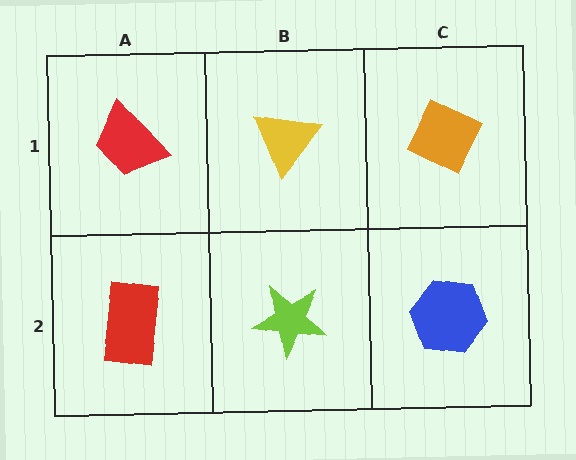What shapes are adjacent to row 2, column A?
A red trapezoid (row 1, column A), a lime star (row 2, column B).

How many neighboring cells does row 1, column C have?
2.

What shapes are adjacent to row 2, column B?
A yellow triangle (row 1, column B), a red rectangle (row 2, column A), a blue hexagon (row 2, column C).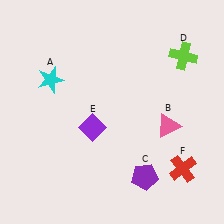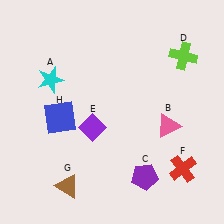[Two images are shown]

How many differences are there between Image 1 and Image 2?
There are 2 differences between the two images.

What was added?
A brown triangle (G), a blue square (H) were added in Image 2.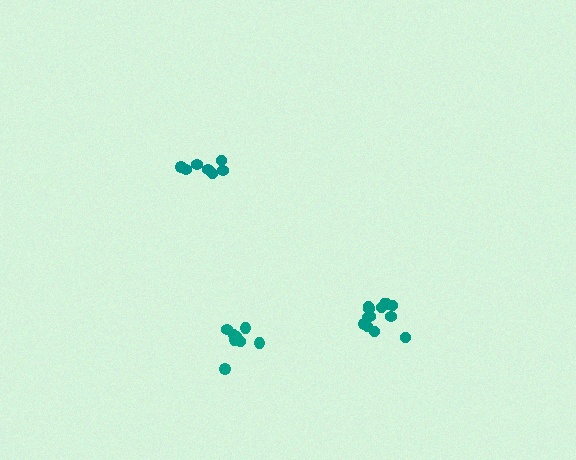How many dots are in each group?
Group 1: 7 dots, Group 2: 13 dots, Group 3: 8 dots (28 total).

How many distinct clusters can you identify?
There are 3 distinct clusters.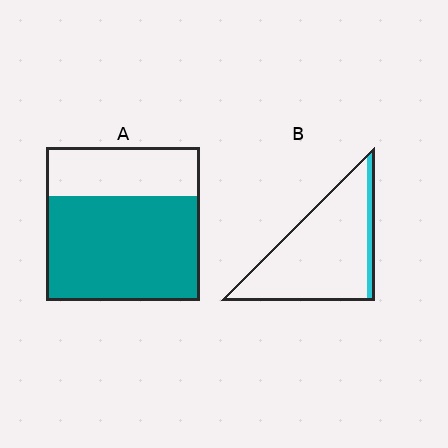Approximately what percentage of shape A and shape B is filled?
A is approximately 70% and B is approximately 10%.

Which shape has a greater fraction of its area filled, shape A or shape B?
Shape A.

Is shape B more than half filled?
No.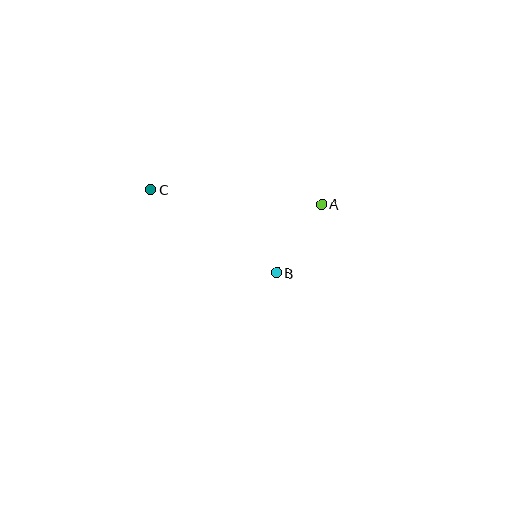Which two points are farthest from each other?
Points A and C are farthest from each other.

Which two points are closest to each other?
Points A and B are closest to each other.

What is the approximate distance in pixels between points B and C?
The distance between B and C is approximately 151 pixels.